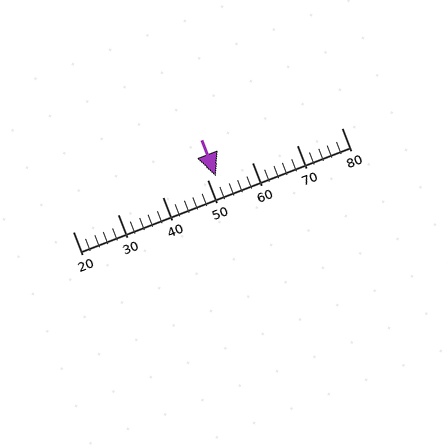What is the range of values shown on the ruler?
The ruler shows values from 20 to 80.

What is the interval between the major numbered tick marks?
The major tick marks are spaced 10 units apart.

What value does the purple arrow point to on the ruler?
The purple arrow points to approximately 52.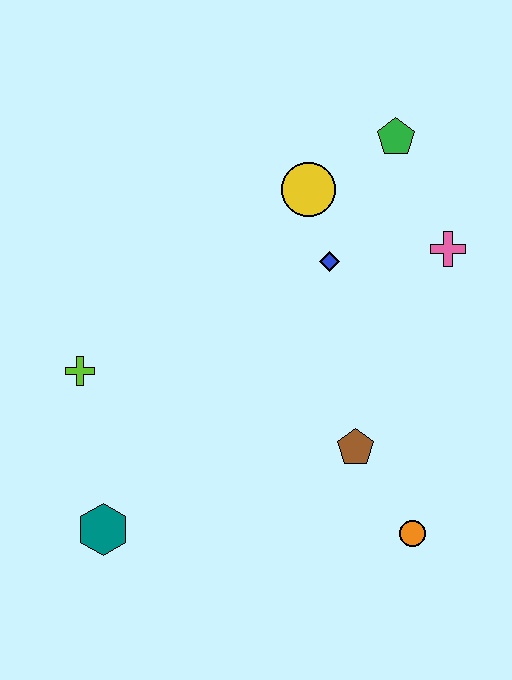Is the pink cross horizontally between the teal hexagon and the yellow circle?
No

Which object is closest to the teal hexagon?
The lime cross is closest to the teal hexagon.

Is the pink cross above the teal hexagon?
Yes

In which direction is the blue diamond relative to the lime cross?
The blue diamond is to the right of the lime cross.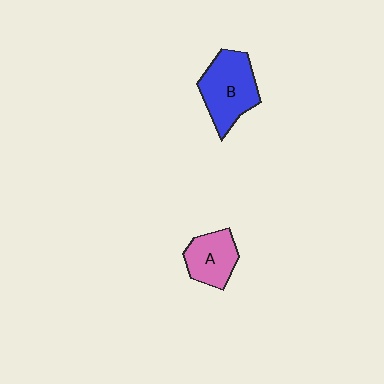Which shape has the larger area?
Shape B (blue).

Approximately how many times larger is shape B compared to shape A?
Approximately 1.4 times.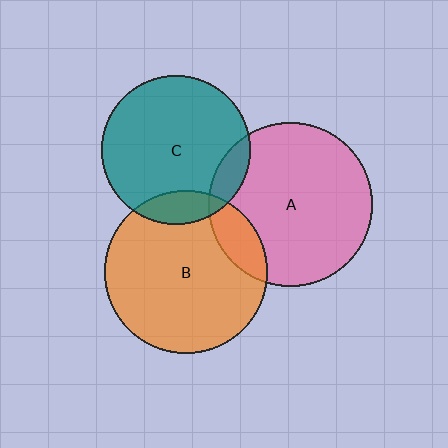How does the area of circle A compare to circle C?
Approximately 1.2 times.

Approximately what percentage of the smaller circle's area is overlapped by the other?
Approximately 15%.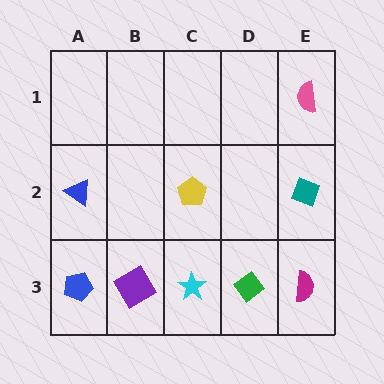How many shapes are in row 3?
5 shapes.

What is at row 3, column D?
A green diamond.